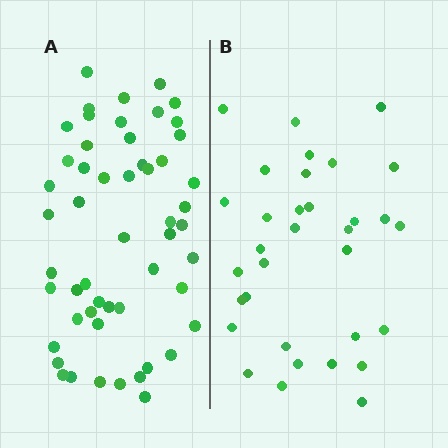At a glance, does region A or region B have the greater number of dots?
Region A (the left region) has more dots.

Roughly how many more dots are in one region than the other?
Region A has approximately 20 more dots than region B.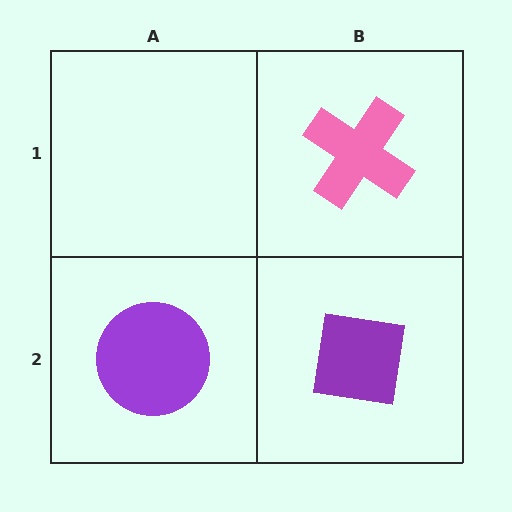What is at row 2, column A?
A purple circle.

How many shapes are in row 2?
2 shapes.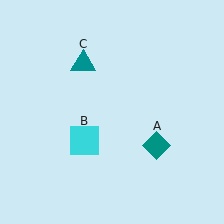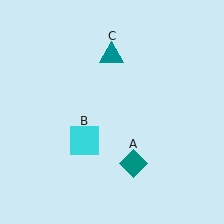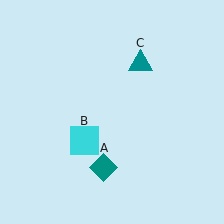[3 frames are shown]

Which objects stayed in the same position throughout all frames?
Cyan square (object B) remained stationary.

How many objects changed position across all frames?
2 objects changed position: teal diamond (object A), teal triangle (object C).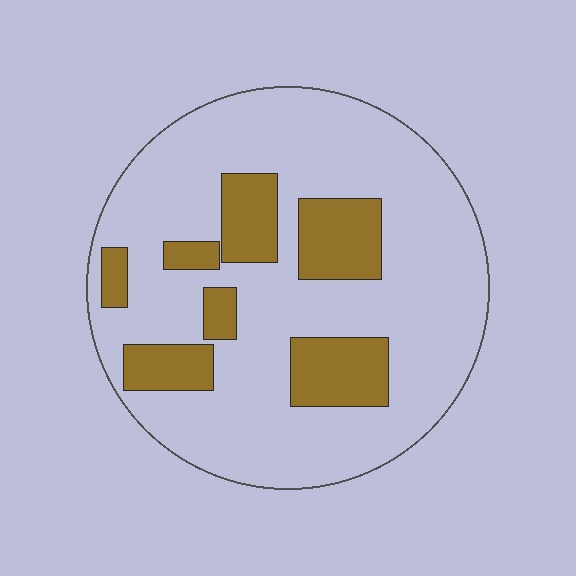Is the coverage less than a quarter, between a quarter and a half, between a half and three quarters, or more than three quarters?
Less than a quarter.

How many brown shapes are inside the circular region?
7.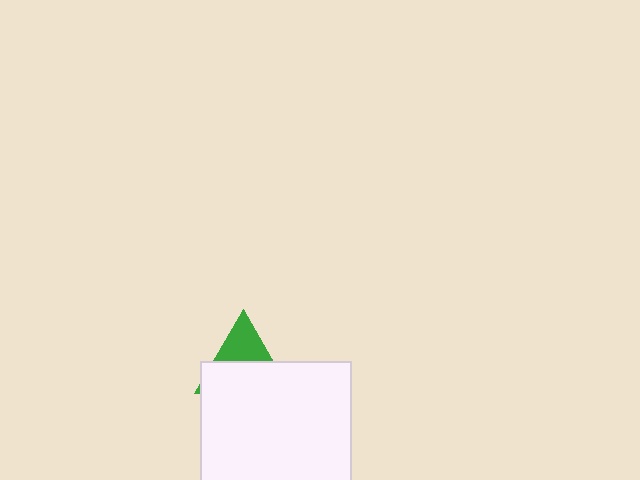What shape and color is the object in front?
The object in front is a white square.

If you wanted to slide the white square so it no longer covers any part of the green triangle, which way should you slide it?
Slide it down — that is the most direct way to separate the two shapes.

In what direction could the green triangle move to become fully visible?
The green triangle could move up. That would shift it out from behind the white square entirely.